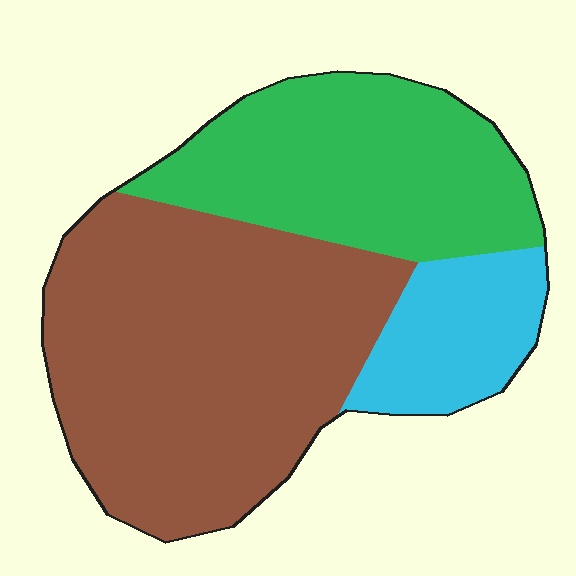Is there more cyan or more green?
Green.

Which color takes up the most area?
Brown, at roughly 55%.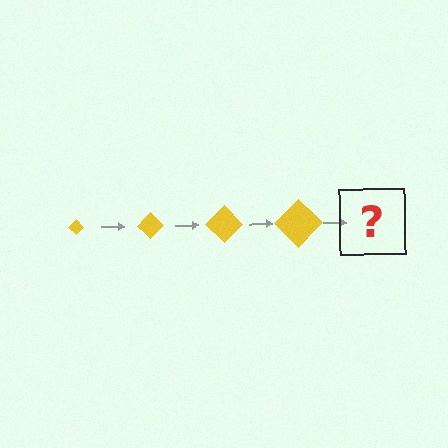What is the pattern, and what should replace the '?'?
The pattern is that the diamond gets progressively larger each step. The '?' should be a yellow diamond, larger than the previous one.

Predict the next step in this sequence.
The next step is a yellow diamond, larger than the previous one.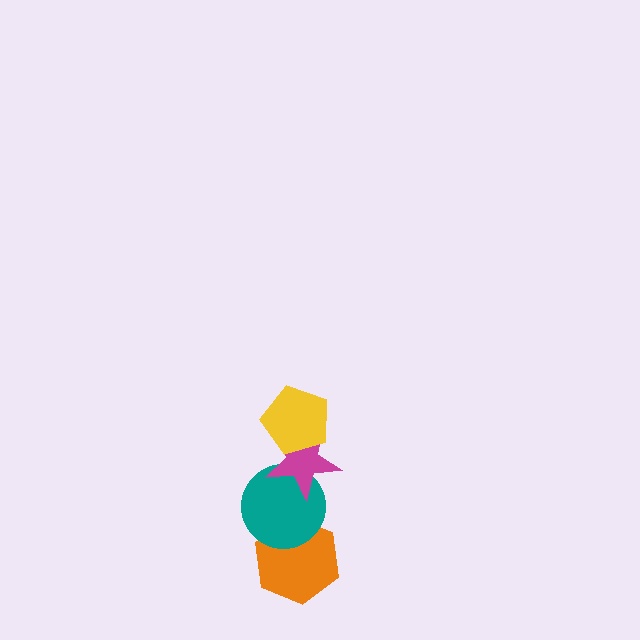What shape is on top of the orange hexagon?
The teal circle is on top of the orange hexagon.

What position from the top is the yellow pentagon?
The yellow pentagon is 1st from the top.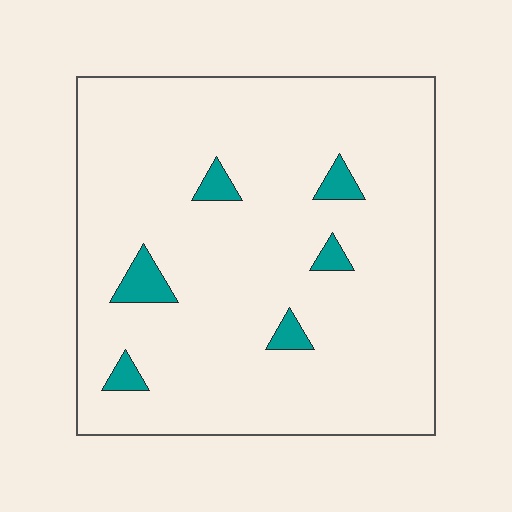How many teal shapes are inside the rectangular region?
6.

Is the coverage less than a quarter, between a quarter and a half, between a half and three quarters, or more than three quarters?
Less than a quarter.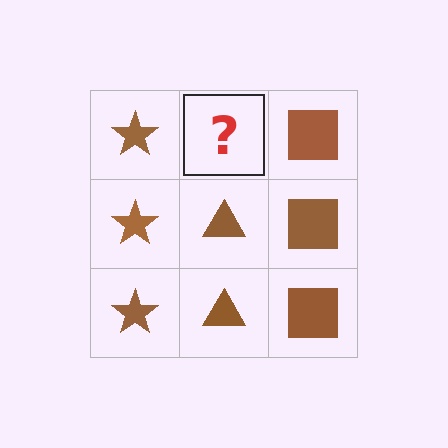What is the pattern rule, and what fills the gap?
The rule is that each column has a consistent shape. The gap should be filled with a brown triangle.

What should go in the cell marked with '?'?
The missing cell should contain a brown triangle.